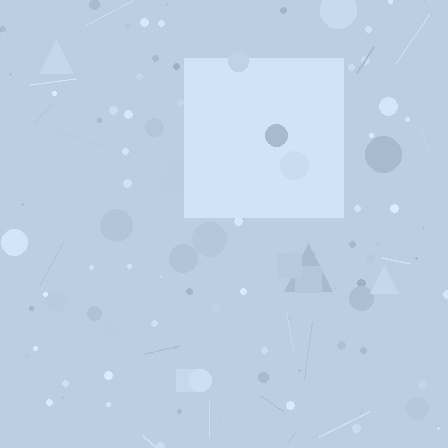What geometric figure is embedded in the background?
A square is embedded in the background.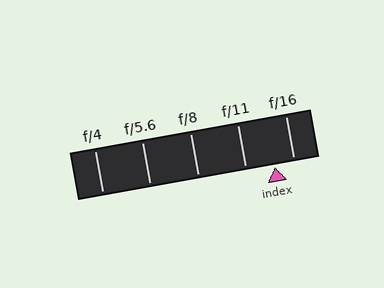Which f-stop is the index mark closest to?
The index mark is closest to f/16.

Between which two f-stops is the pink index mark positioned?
The index mark is between f/11 and f/16.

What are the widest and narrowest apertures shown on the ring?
The widest aperture shown is f/4 and the narrowest is f/16.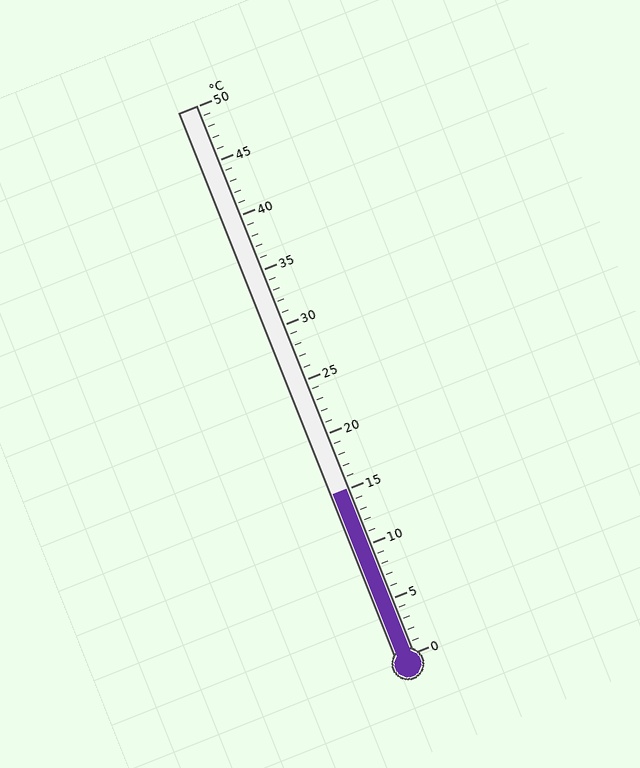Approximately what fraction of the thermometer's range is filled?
The thermometer is filled to approximately 30% of its range.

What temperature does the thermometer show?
The thermometer shows approximately 15°C.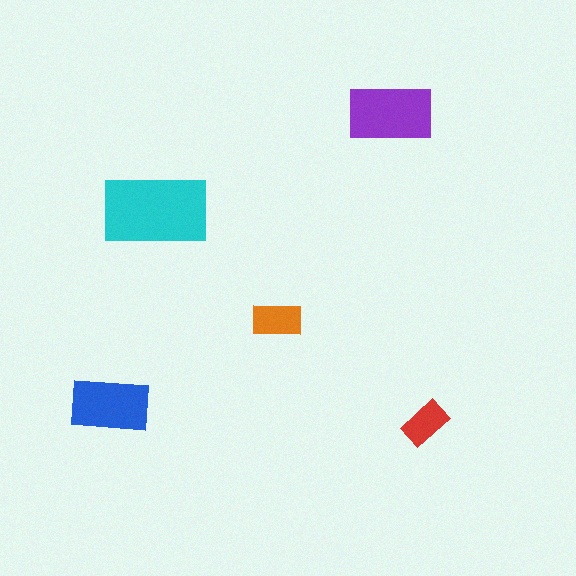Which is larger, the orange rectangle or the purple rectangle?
The purple one.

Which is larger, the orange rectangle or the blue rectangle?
The blue one.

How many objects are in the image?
There are 5 objects in the image.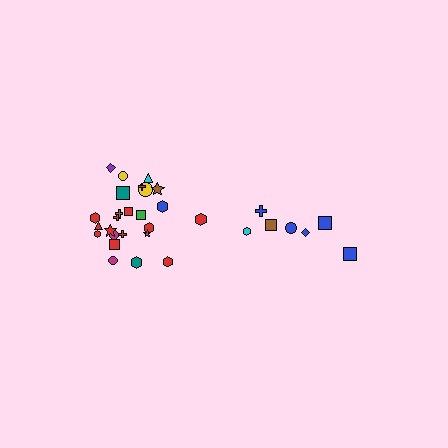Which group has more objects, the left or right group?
The left group.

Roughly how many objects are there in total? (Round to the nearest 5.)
Roughly 30 objects in total.